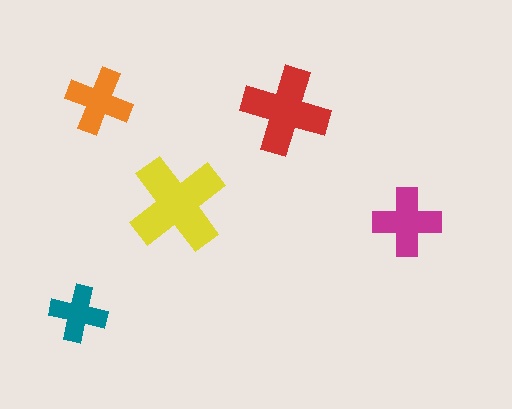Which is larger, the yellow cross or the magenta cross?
The yellow one.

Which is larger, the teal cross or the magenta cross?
The magenta one.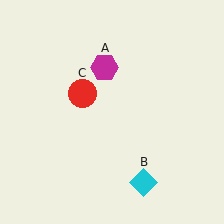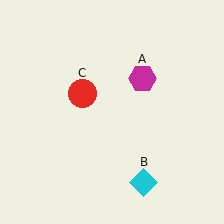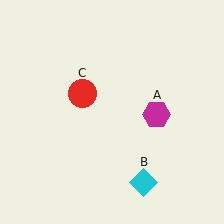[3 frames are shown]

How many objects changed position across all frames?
1 object changed position: magenta hexagon (object A).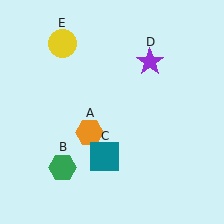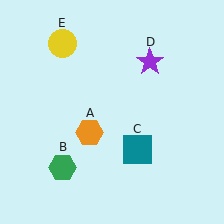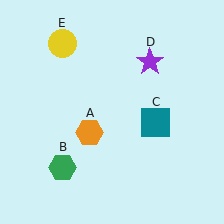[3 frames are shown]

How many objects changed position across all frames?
1 object changed position: teal square (object C).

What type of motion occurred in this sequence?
The teal square (object C) rotated counterclockwise around the center of the scene.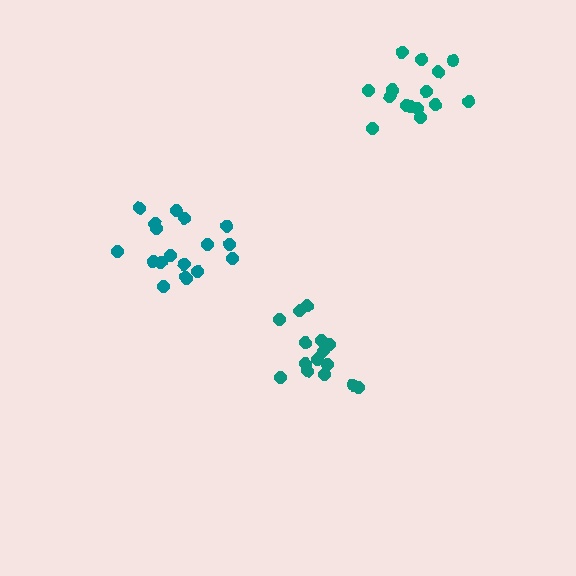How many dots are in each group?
Group 1: 18 dots, Group 2: 15 dots, Group 3: 15 dots (48 total).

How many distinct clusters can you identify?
There are 3 distinct clusters.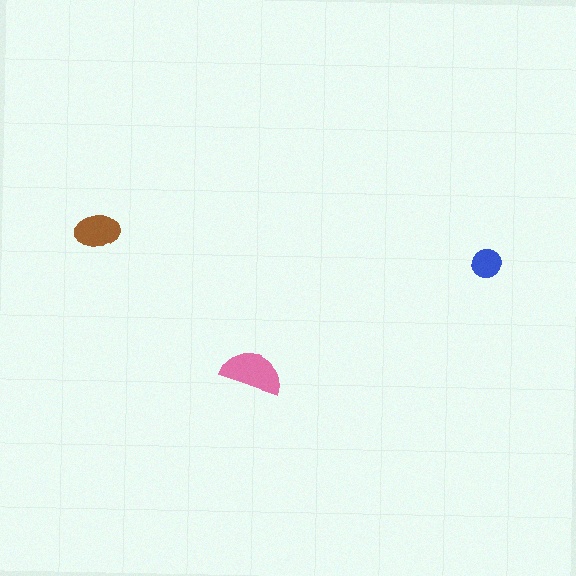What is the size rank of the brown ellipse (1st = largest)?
2nd.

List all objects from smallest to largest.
The blue circle, the brown ellipse, the pink semicircle.